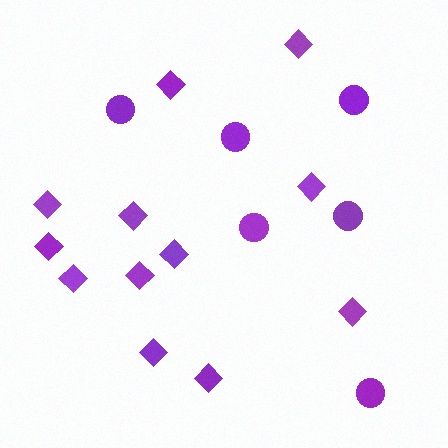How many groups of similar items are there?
There are 2 groups: one group of diamonds (12) and one group of circles (6).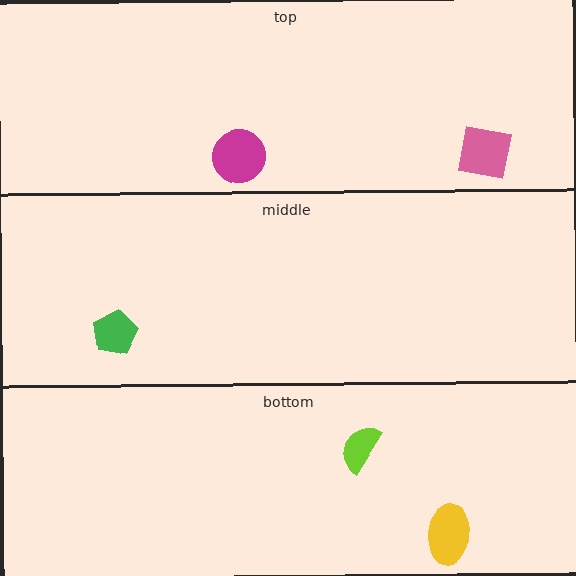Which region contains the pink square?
The top region.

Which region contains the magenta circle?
The top region.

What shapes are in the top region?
The pink square, the magenta circle.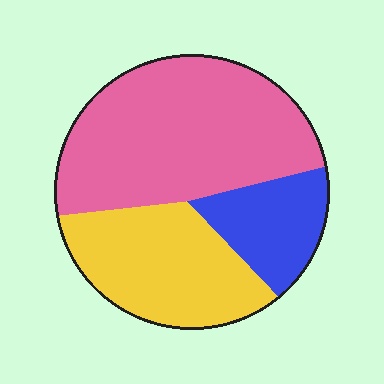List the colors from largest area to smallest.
From largest to smallest: pink, yellow, blue.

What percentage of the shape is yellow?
Yellow takes up about one third (1/3) of the shape.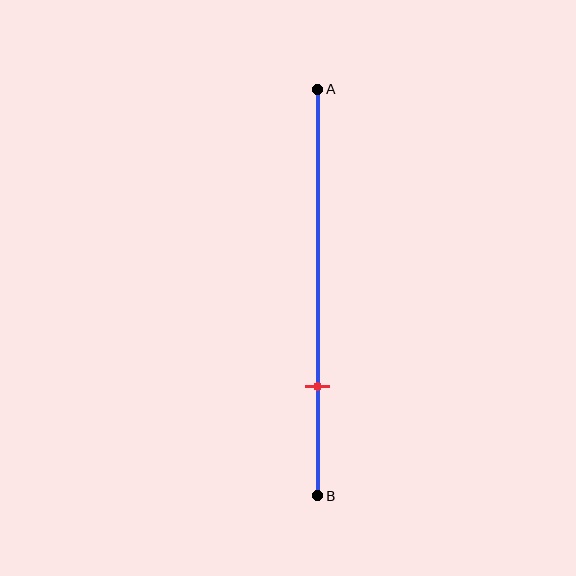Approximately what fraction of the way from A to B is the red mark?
The red mark is approximately 75% of the way from A to B.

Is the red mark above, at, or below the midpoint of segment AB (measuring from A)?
The red mark is below the midpoint of segment AB.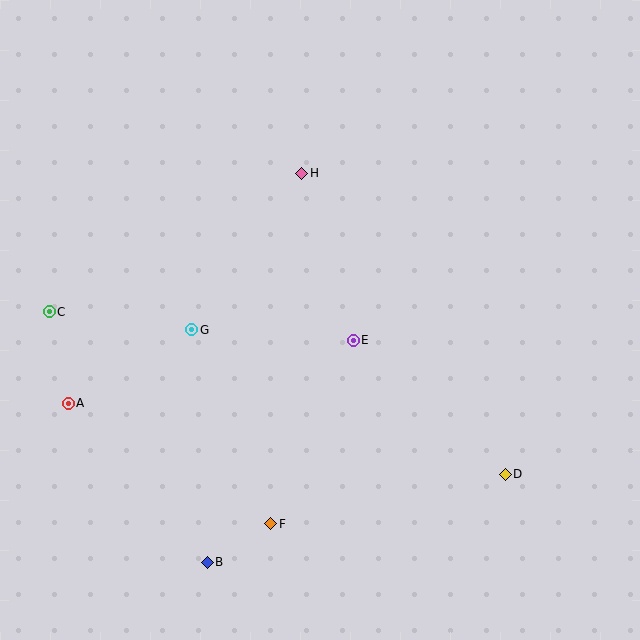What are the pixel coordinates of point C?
Point C is at (49, 312).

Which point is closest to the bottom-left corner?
Point B is closest to the bottom-left corner.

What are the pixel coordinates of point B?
Point B is at (207, 562).